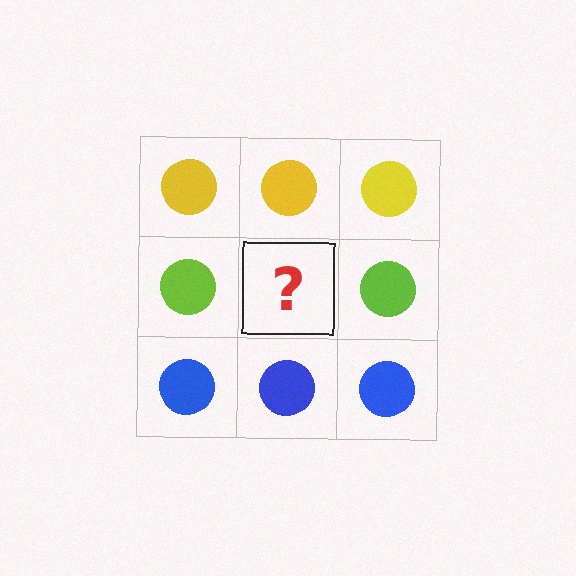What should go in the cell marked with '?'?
The missing cell should contain a lime circle.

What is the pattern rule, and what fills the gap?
The rule is that each row has a consistent color. The gap should be filled with a lime circle.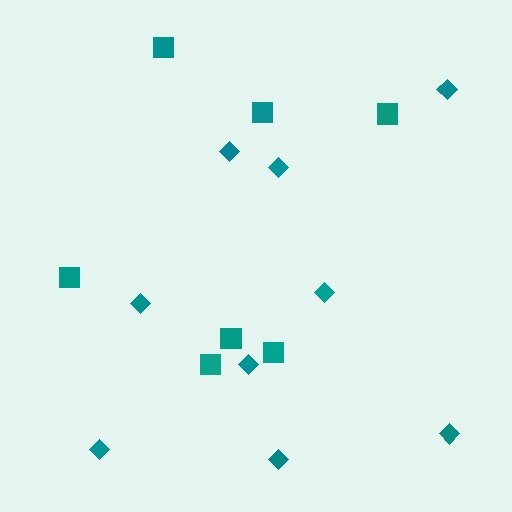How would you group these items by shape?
There are 2 groups: one group of diamonds (9) and one group of squares (7).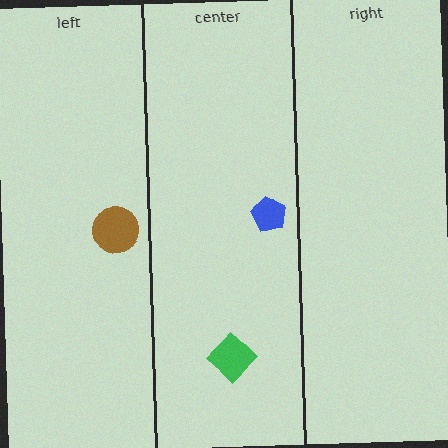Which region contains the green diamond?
The center region.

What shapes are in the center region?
The green diamond, the blue pentagon.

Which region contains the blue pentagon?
The center region.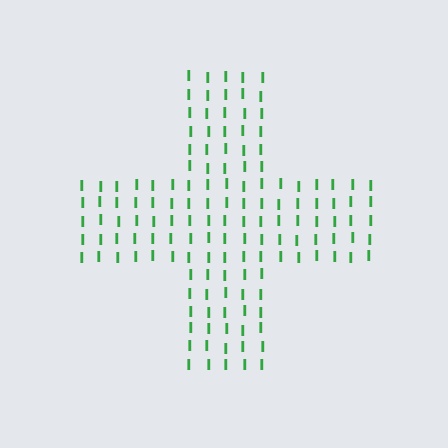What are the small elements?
The small elements are letter I's.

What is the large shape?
The large shape is a cross.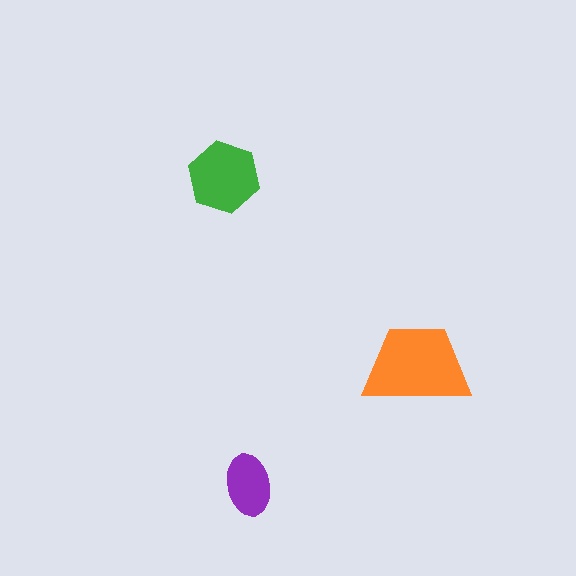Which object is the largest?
The orange trapezoid.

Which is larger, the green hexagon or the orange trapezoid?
The orange trapezoid.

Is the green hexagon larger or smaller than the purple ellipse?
Larger.